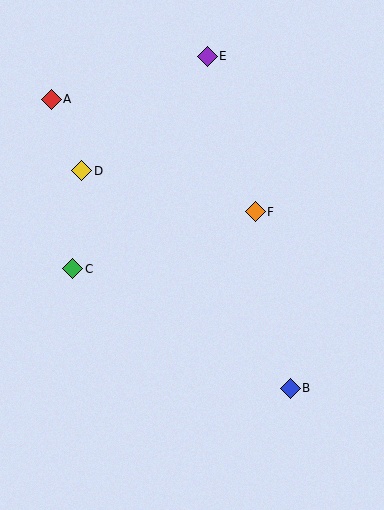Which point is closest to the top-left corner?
Point A is closest to the top-left corner.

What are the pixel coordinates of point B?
Point B is at (290, 388).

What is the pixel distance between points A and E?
The distance between A and E is 162 pixels.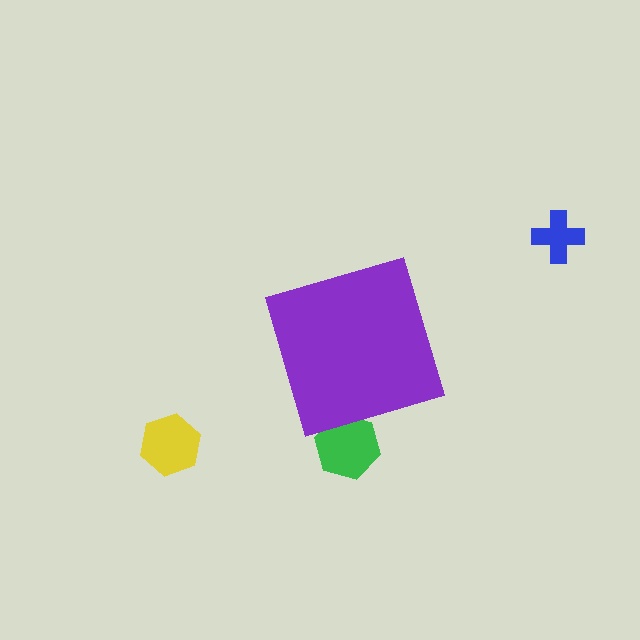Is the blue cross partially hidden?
No, the blue cross is fully visible.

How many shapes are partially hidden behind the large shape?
1 shape is partially hidden.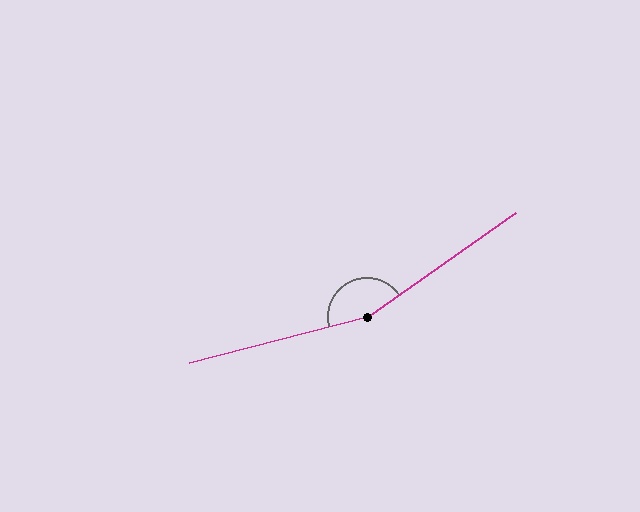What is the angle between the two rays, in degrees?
Approximately 159 degrees.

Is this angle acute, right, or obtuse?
It is obtuse.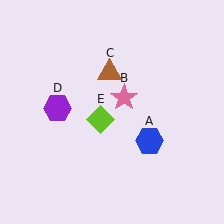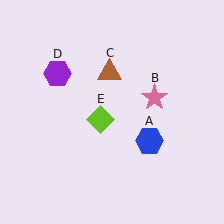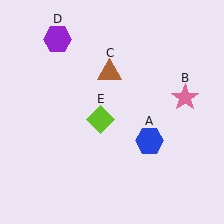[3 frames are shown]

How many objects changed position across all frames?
2 objects changed position: pink star (object B), purple hexagon (object D).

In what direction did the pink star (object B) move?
The pink star (object B) moved right.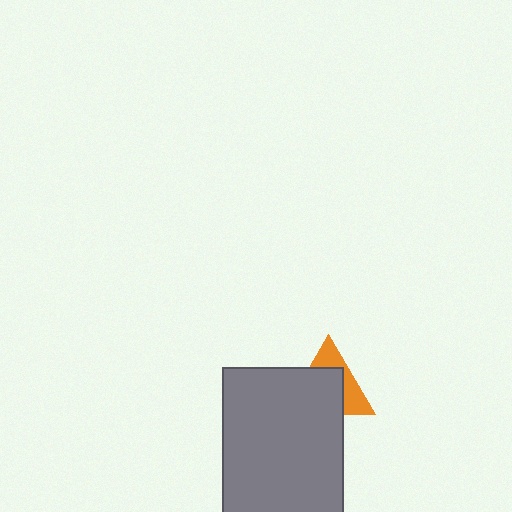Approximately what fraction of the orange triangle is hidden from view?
Roughly 60% of the orange triangle is hidden behind the gray rectangle.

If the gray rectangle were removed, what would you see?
You would see the complete orange triangle.